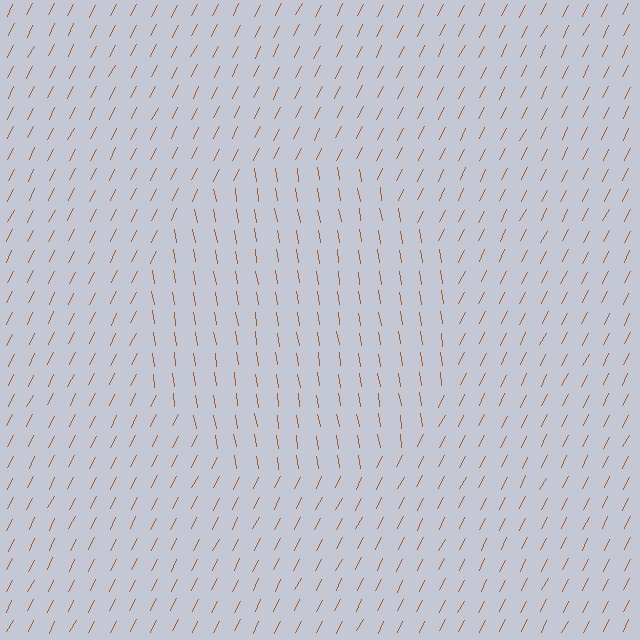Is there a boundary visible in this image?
Yes, there is a texture boundary formed by a change in line orientation.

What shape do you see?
I see a circle.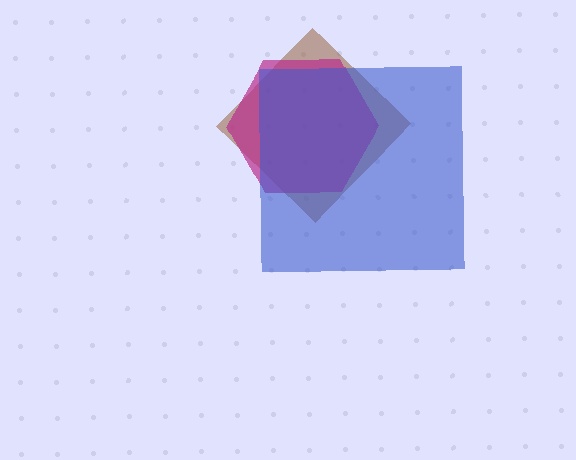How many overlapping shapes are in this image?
There are 3 overlapping shapes in the image.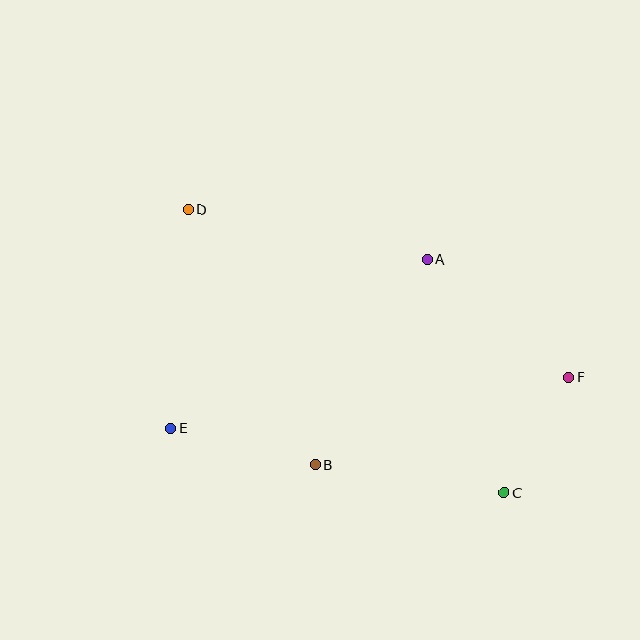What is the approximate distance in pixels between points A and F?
The distance between A and F is approximately 184 pixels.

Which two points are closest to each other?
Points C and F are closest to each other.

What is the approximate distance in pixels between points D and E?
The distance between D and E is approximately 219 pixels.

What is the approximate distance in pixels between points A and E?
The distance between A and E is approximately 308 pixels.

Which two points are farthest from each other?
Points C and D are farthest from each other.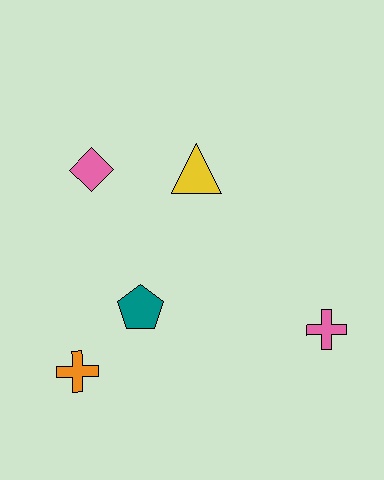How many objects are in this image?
There are 5 objects.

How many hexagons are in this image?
There are no hexagons.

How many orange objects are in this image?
There is 1 orange object.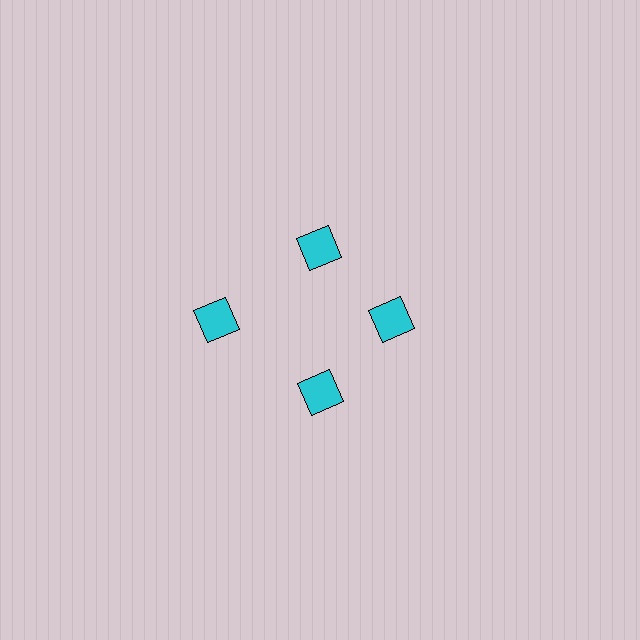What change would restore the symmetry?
The symmetry would be restored by moving it inward, back onto the ring so that all 4 diamonds sit at equal angles and equal distance from the center.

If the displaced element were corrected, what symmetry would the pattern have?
It would have 4-fold rotational symmetry — the pattern would map onto itself every 90 degrees.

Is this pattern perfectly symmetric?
No. The 4 cyan diamonds are arranged in a ring, but one element near the 9 o'clock position is pushed outward from the center, breaking the 4-fold rotational symmetry.